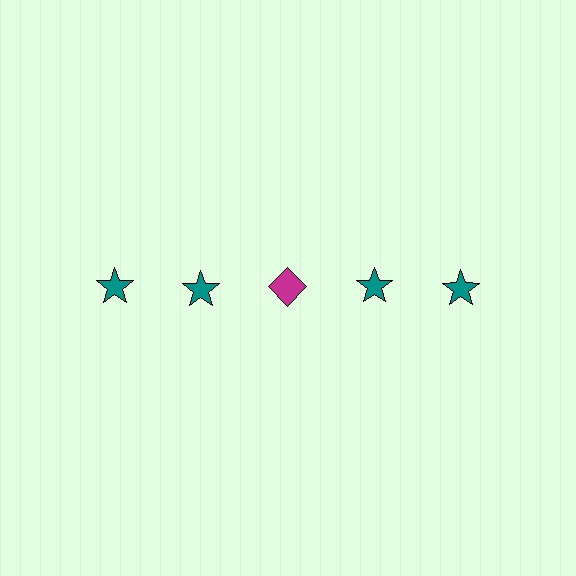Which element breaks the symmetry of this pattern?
The magenta diamond in the top row, center column breaks the symmetry. All other shapes are teal stars.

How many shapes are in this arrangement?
There are 5 shapes arranged in a grid pattern.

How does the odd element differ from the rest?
It differs in both color (magenta instead of teal) and shape (diamond instead of star).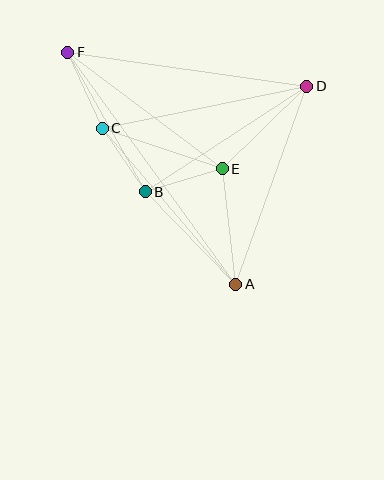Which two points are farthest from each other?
Points A and F are farthest from each other.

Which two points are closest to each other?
Points B and C are closest to each other.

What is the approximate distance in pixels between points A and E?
The distance between A and E is approximately 116 pixels.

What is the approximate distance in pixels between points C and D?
The distance between C and D is approximately 209 pixels.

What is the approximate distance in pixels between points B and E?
The distance between B and E is approximately 80 pixels.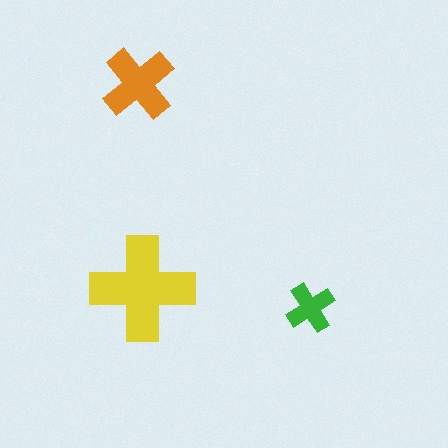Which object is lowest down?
The green cross is bottommost.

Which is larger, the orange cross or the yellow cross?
The yellow one.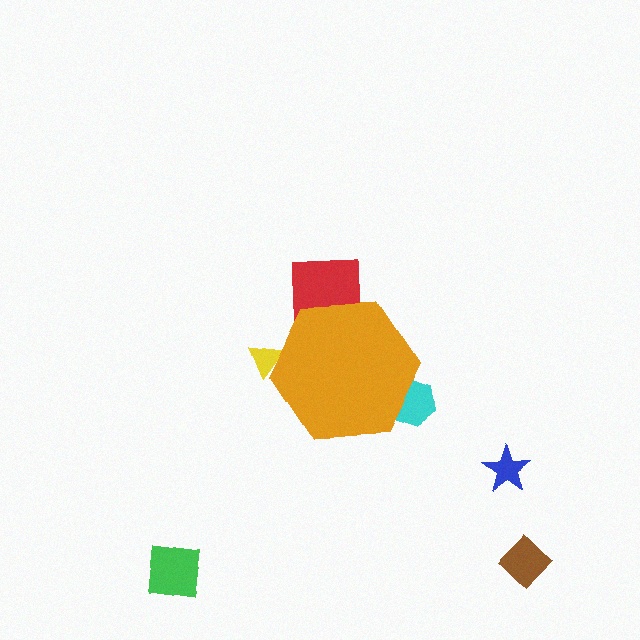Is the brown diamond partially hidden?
No, the brown diamond is fully visible.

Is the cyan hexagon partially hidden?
Yes, the cyan hexagon is partially hidden behind the orange hexagon.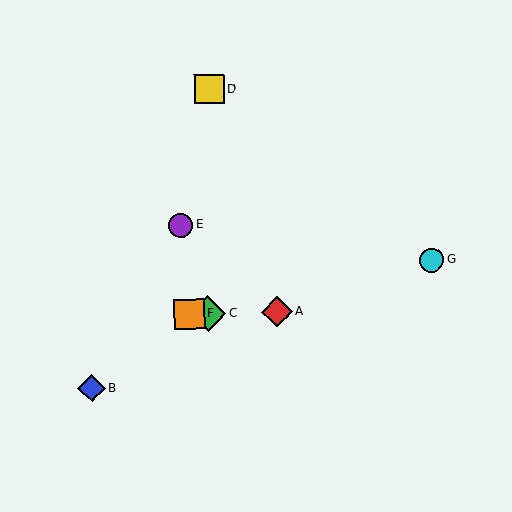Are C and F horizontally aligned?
Yes, both are at y≈313.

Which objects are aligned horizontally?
Objects A, C, F are aligned horizontally.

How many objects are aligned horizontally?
3 objects (A, C, F) are aligned horizontally.